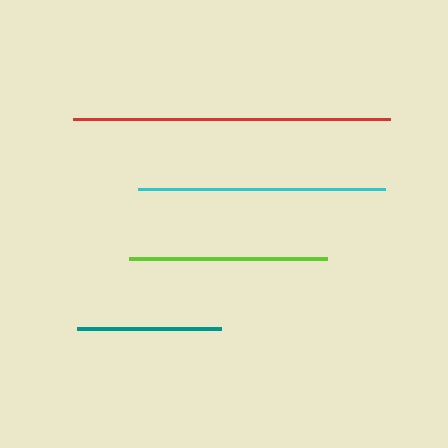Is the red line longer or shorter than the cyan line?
The red line is longer than the cyan line.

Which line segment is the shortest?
The teal line is the shortest at approximately 144 pixels.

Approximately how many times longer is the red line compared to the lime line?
The red line is approximately 1.6 times the length of the lime line.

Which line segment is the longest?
The red line is the longest at approximately 317 pixels.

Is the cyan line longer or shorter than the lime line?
The cyan line is longer than the lime line.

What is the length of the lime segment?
The lime segment is approximately 198 pixels long.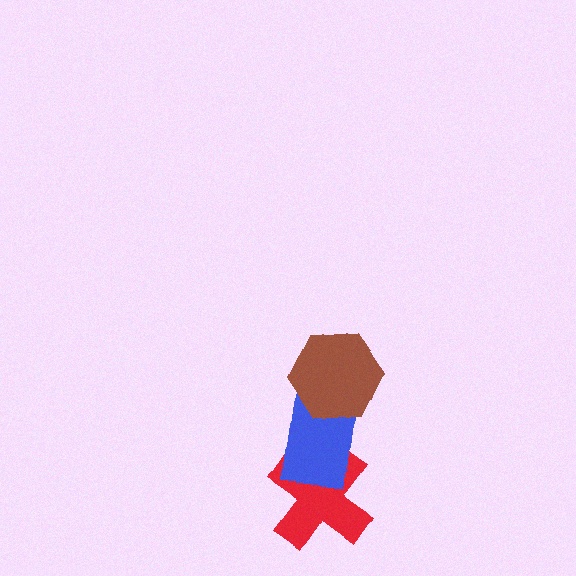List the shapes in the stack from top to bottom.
From top to bottom: the brown hexagon, the blue rectangle, the red cross.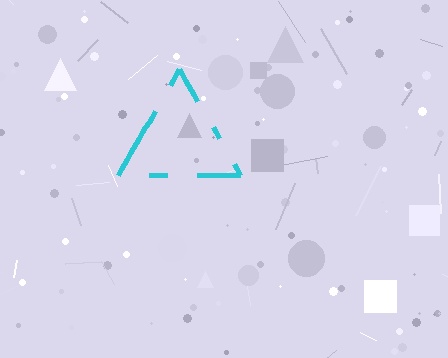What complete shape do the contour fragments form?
The contour fragments form a triangle.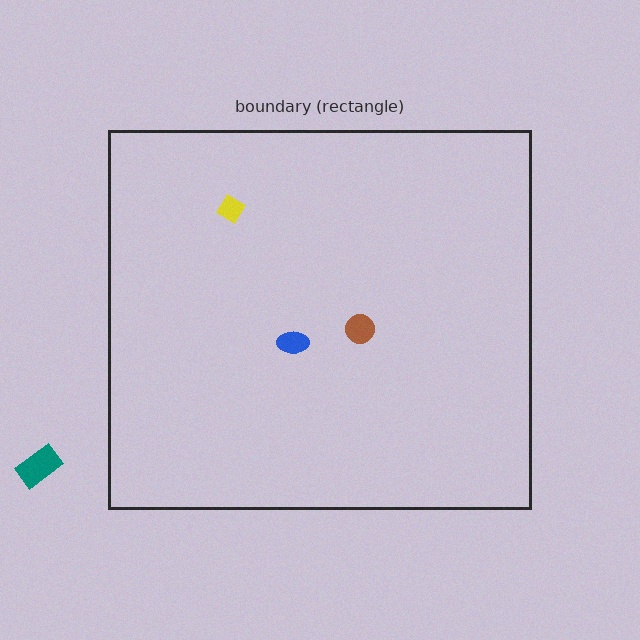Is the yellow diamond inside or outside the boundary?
Inside.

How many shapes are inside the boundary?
3 inside, 1 outside.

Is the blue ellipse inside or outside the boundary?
Inside.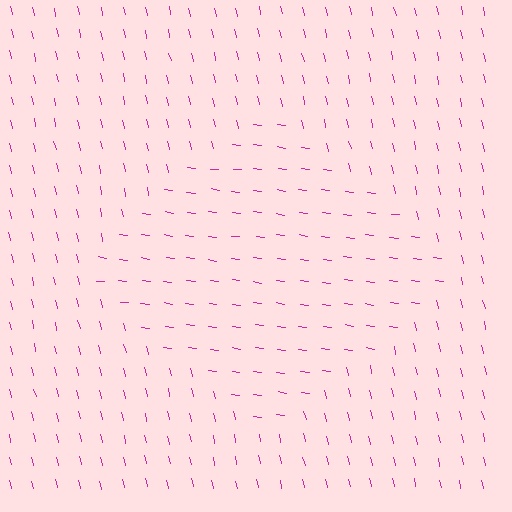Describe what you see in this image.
The image is filled with small magenta line segments. A diamond region in the image has lines oriented differently from the surrounding lines, creating a visible texture boundary.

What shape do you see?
I see a diamond.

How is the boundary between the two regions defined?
The boundary is defined purely by a change in line orientation (approximately 69 degrees difference). All lines are the same color and thickness.